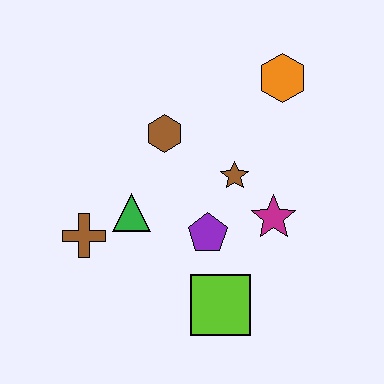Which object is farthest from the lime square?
The orange hexagon is farthest from the lime square.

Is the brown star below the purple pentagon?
No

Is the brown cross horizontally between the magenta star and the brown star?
No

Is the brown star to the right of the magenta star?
No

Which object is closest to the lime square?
The purple pentagon is closest to the lime square.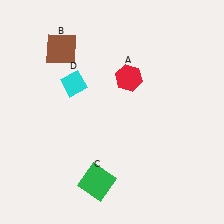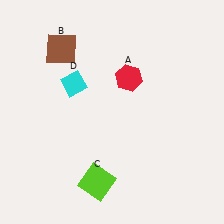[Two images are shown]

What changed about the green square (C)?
In Image 1, C is green. In Image 2, it changed to lime.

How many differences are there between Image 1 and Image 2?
There is 1 difference between the two images.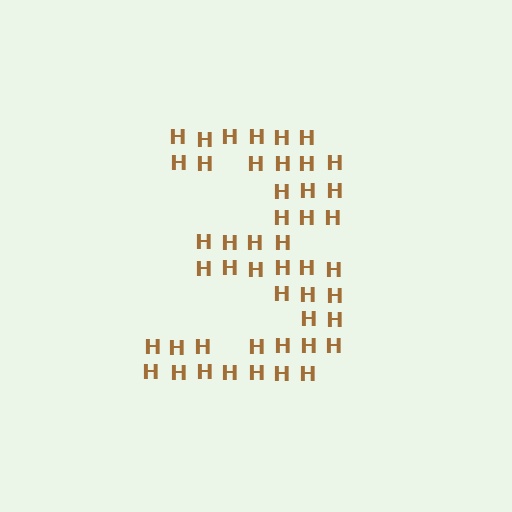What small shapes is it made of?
It is made of small letter H's.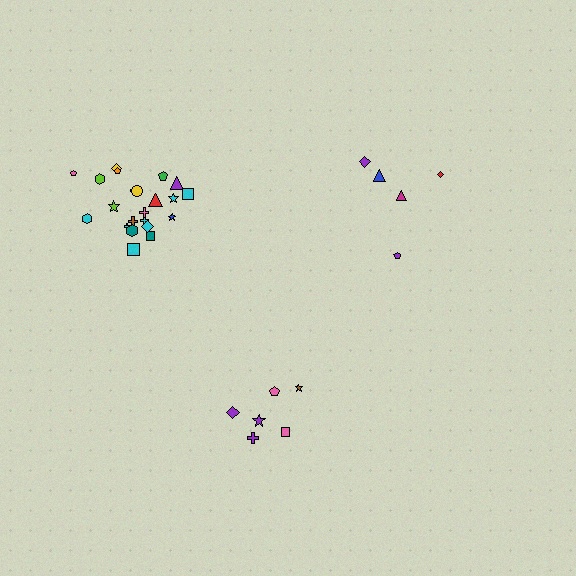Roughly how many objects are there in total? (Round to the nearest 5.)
Roughly 35 objects in total.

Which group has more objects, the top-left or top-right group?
The top-left group.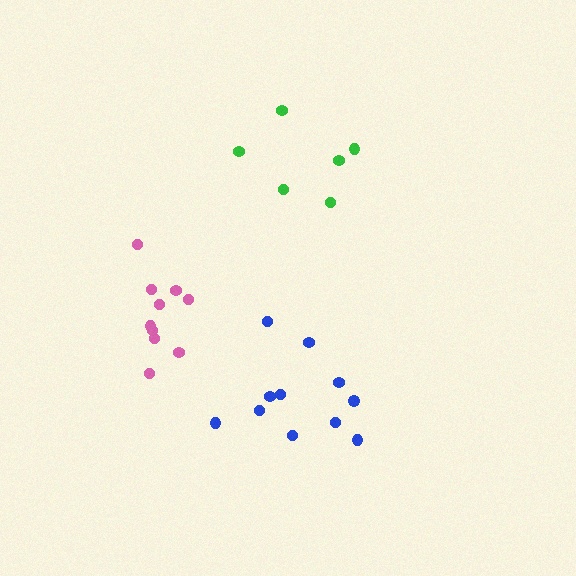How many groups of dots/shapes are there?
There are 3 groups.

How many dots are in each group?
Group 1: 6 dots, Group 2: 10 dots, Group 3: 11 dots (27 total).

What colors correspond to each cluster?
The clusters are colored: green, pink, blue.